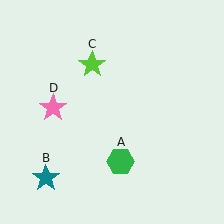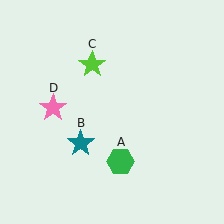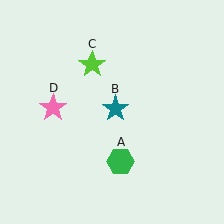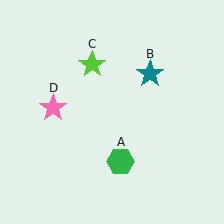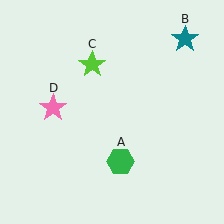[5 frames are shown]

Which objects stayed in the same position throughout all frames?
Green hexagon (object A) and lime star (object C) and pink star (object D) remained stationary.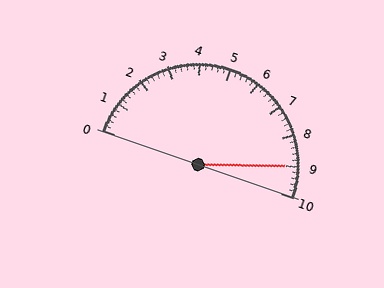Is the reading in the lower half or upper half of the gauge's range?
The reading is in the upper half of the range (0 to 10).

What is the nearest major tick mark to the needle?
The nearest major tick mark is 9.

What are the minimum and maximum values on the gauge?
The gauge ranges from 0 to 10.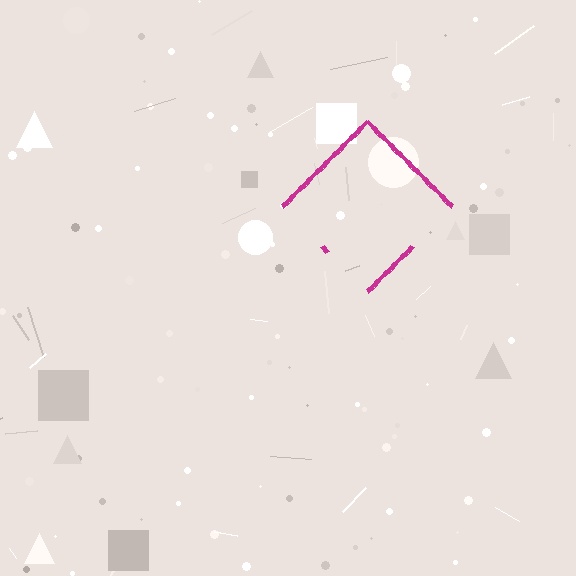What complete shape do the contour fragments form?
The contour fragments form a diamond.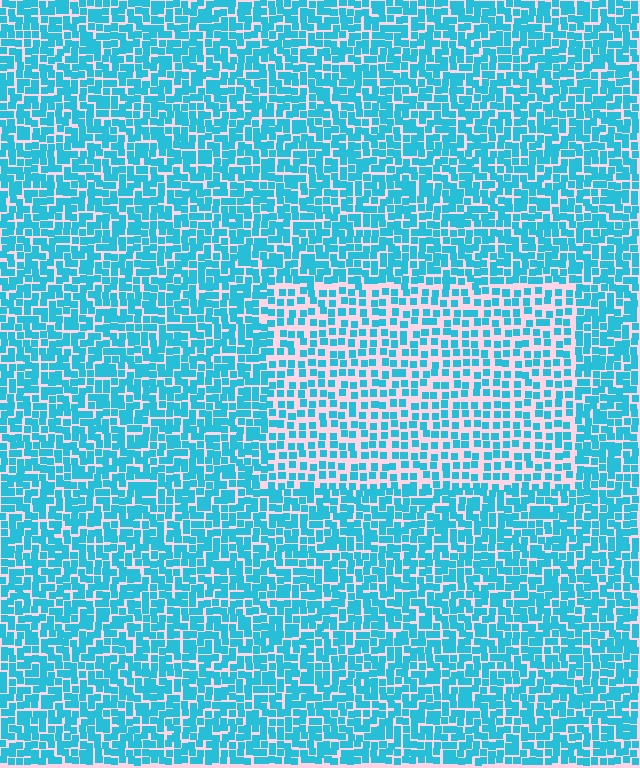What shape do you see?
I see a rectangle.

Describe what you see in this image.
The image contains small cyan elements arranged at two different densities. A rectangle-shaped region is visible where the elements are less densely packed than the surrounding area.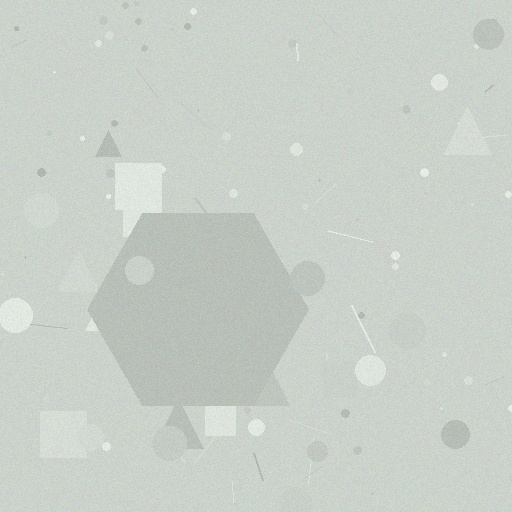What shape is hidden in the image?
A hexagon is hidden in the image.